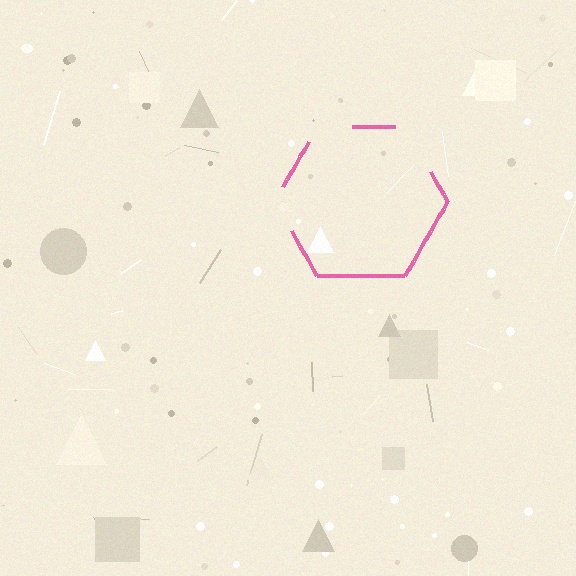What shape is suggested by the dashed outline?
The dashed outline suggests a hexagon.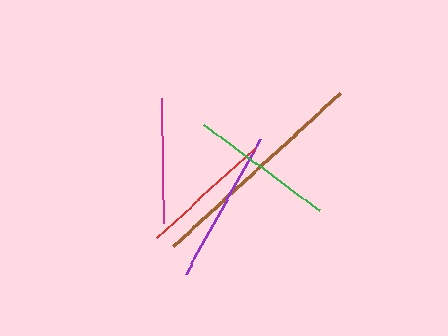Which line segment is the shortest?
The magenta line is the shortest at approximately 125 pixels.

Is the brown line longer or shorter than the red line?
The brown line is longer than the red line.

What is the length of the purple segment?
The purple segment is approximately 153 pixels long.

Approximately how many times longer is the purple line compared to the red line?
The purple line is approximately 1.2 times the length of the red line.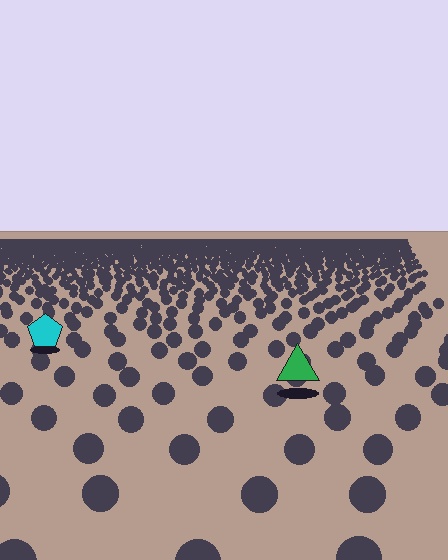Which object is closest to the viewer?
The green triangle is closest. The texture marks near it are larger and more spread out.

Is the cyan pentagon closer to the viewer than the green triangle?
No. The green triangle is closer — you can tell from the texture gradient: the ground texture is coarser near it.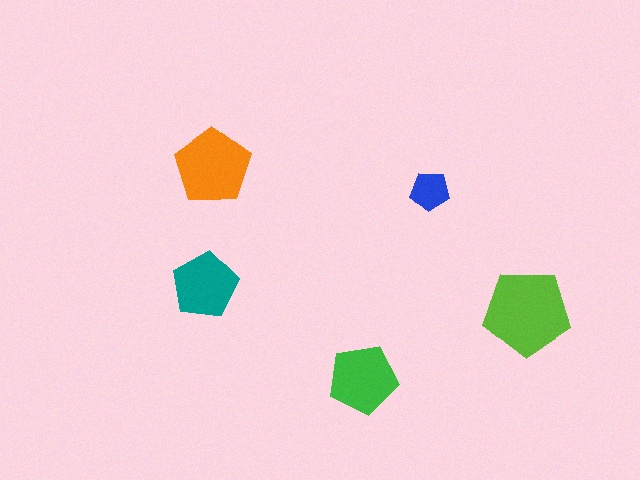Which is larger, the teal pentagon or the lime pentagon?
The lime one.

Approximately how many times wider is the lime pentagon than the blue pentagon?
About 2 times wider.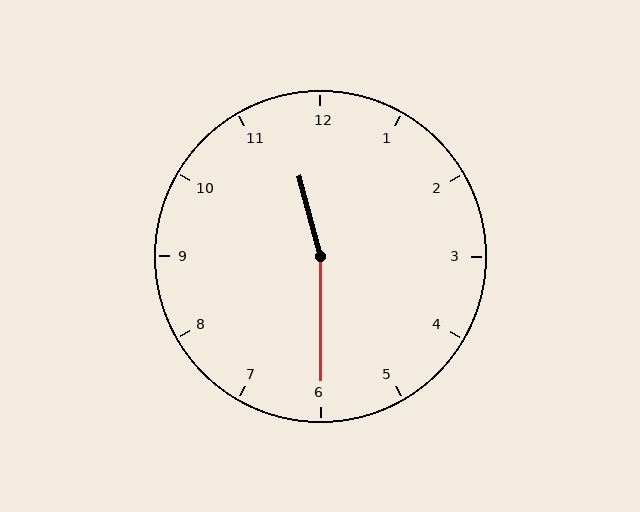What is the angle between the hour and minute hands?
Approximately 165 degrees.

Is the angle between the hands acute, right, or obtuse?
It is obtuse.